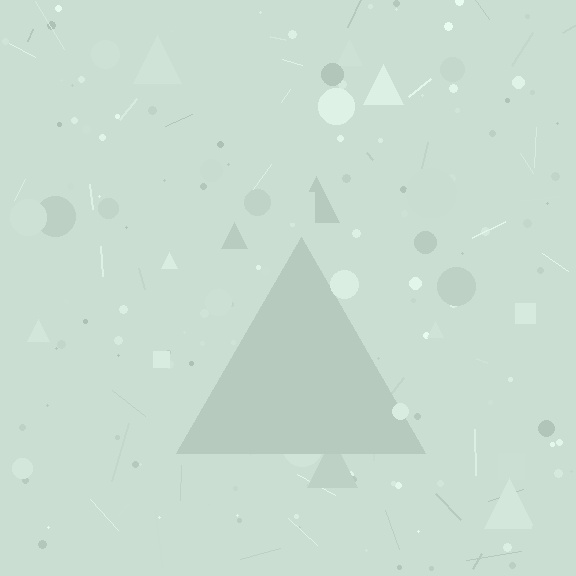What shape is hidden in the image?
A triangle is hidden in the image.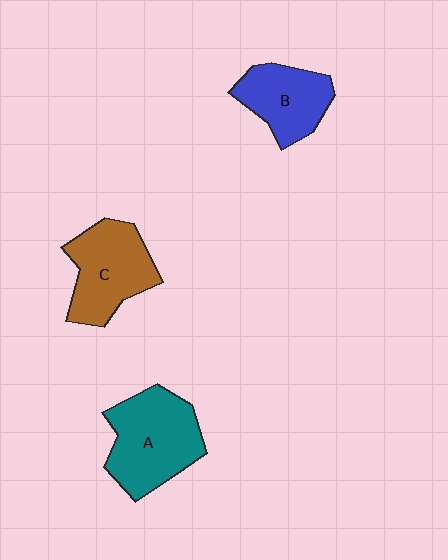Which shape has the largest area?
Shape A (teal).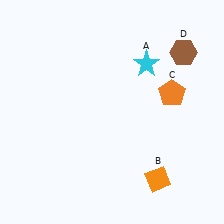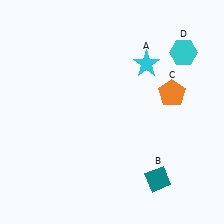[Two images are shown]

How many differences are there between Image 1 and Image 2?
There are 2 differences between the two images.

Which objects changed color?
B changed from orange to teal. D changed from brown to cyan.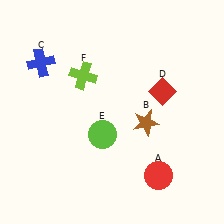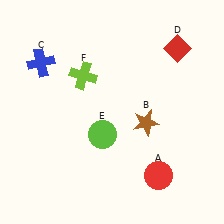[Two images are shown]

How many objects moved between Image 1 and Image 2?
1 object moved between the two images.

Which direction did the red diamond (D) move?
The red diamond (D) moved up.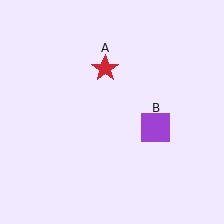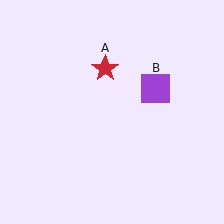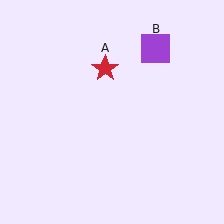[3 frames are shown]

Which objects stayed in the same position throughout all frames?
Red star (object A) remained stationary.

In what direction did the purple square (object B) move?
The purple square (object B) moved up.